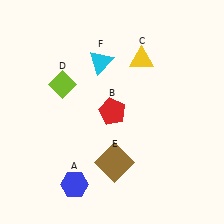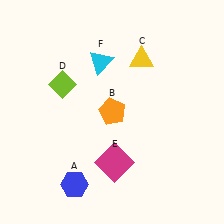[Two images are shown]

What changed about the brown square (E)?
In Image 1, E is brown. In Image 2, it changed to magenta.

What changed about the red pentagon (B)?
In Image 1, B is red. In Image 2, it changed to orange.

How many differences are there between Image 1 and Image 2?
There are 2 differences between the two images.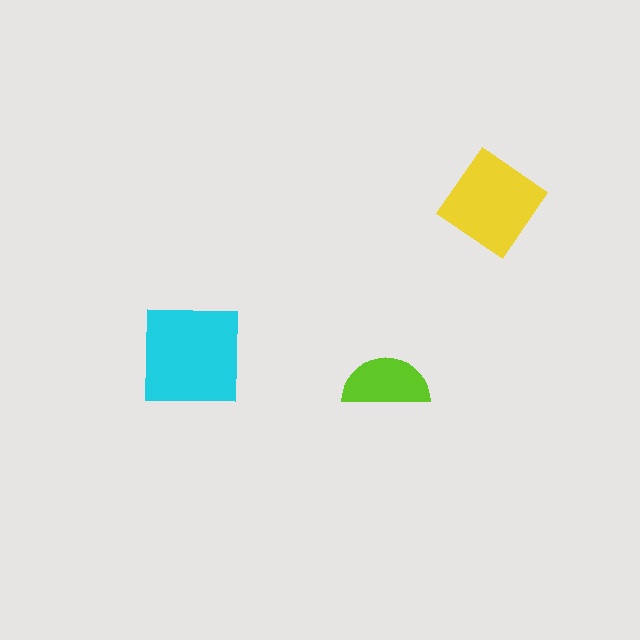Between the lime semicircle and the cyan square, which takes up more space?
The cyan square.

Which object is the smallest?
The lime semicircle.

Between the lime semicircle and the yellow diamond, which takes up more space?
The yellow diamond.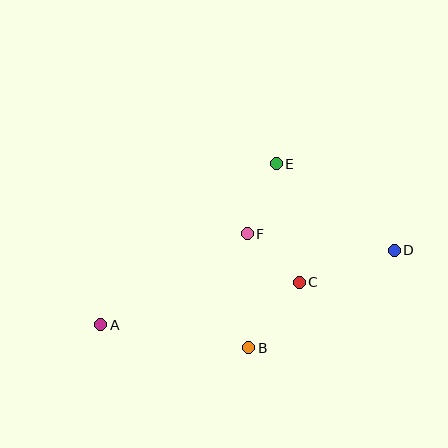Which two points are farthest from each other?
Points A and D are farthest from each other.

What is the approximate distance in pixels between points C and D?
The distance between C and D is approximately 100 pixels.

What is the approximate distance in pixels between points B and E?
The distance between B and E is approximately 186 pixels.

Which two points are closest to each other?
Points C and F are closest to each other.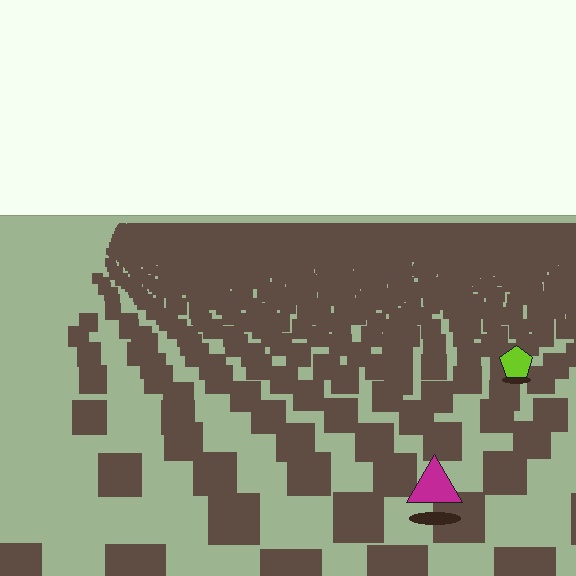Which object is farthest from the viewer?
The lime pentagon is farthest from the viewer. It appears smaller and the ground texture around it is denser.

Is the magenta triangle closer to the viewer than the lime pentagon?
Yes. The magenta triangle is closer — you can tell from the texture gradient: the ground texture is coarser near it.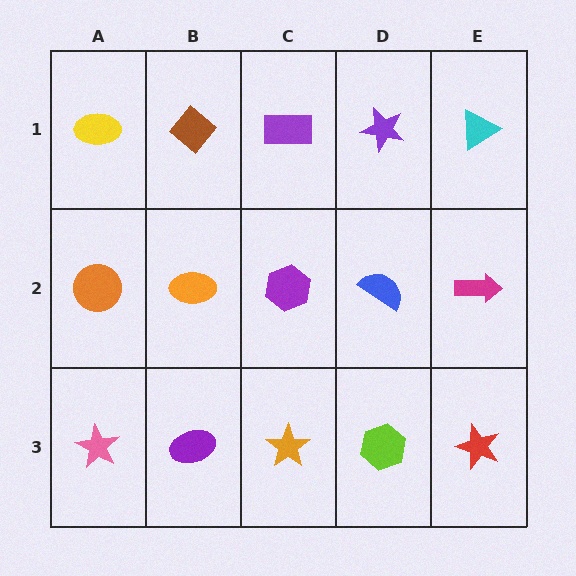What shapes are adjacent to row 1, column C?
A purple hexagon (row 2, column C), a brown diamond (row 1, column B), a purple star (row 1, column D).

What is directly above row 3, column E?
A magenta arrow.